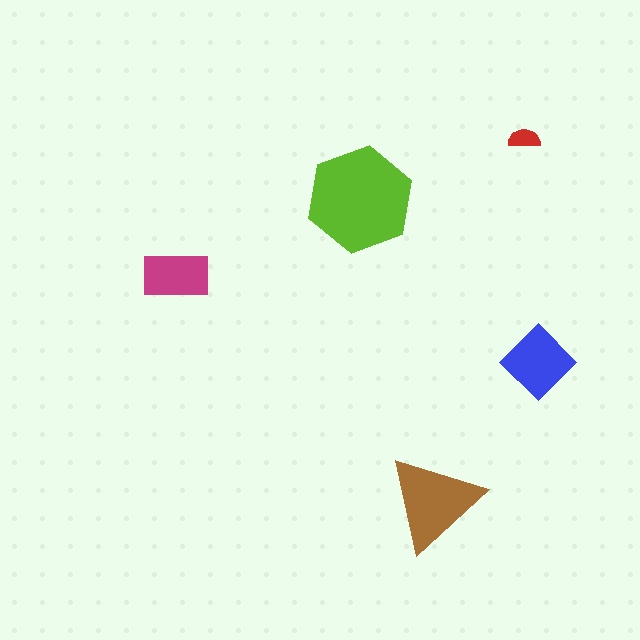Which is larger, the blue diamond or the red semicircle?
The blue diamond.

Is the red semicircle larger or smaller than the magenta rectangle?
Smaller.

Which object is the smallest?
The red semicircle.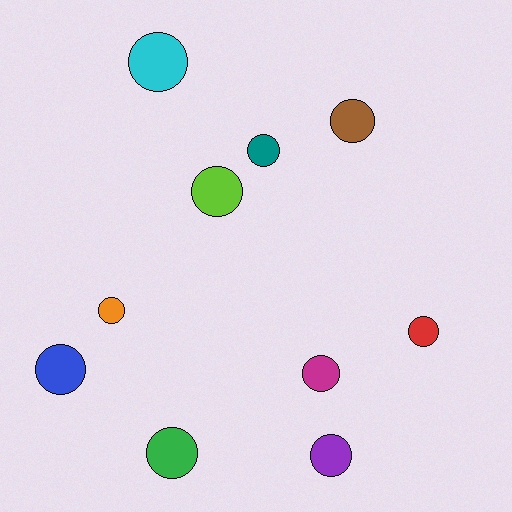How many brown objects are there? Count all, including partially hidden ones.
There is 1 brown object.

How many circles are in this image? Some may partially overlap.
There are 10 circles.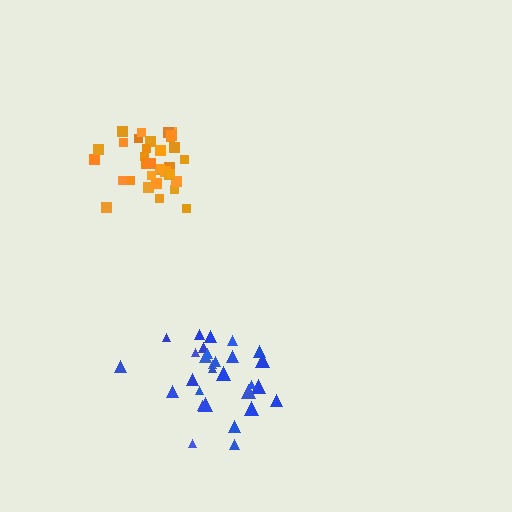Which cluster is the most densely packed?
Blue.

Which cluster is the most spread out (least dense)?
Orange.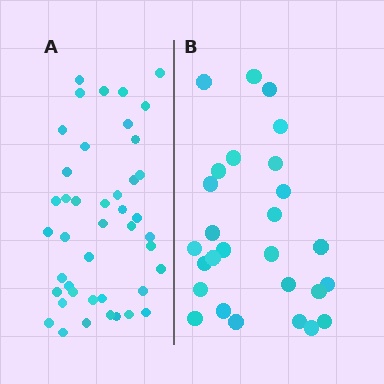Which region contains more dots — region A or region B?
Region A (the left region) has more dots.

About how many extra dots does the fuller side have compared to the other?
Region A has approximately 15 more dots than region B.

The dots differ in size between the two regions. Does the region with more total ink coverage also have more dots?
No. Region B has more total ink coverage because its dots are larger, but region A actually contains more individual dots. Total area can be misleading — the number of items is what matters here.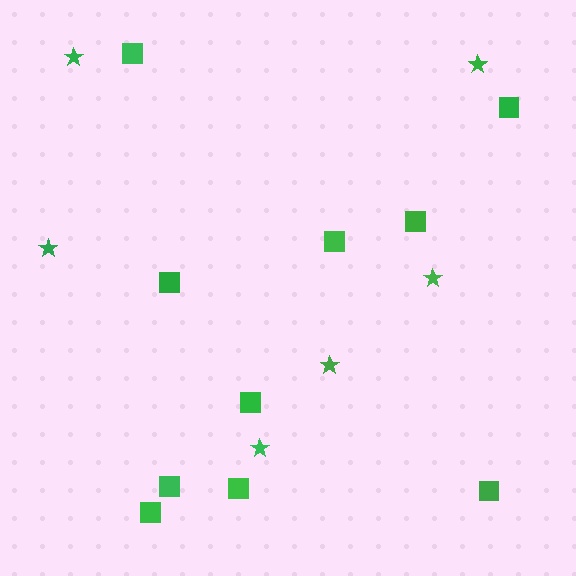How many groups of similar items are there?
There are 2 groups: one group of squares (10) and one group of stars (6).